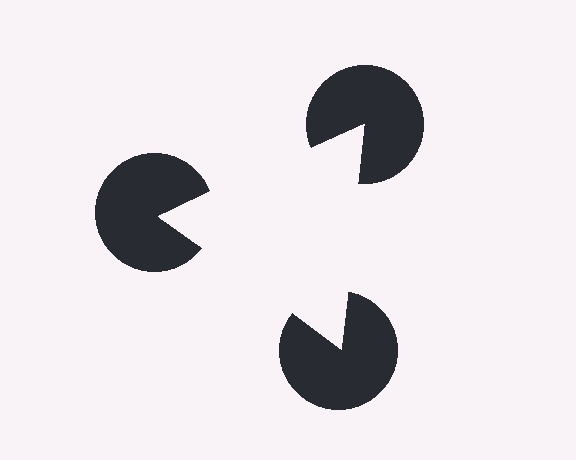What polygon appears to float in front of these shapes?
An illusory triangle — its edges are inferred from the aligned wedge cuts in the pac-man discs, not physically drawn.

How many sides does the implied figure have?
3 sides.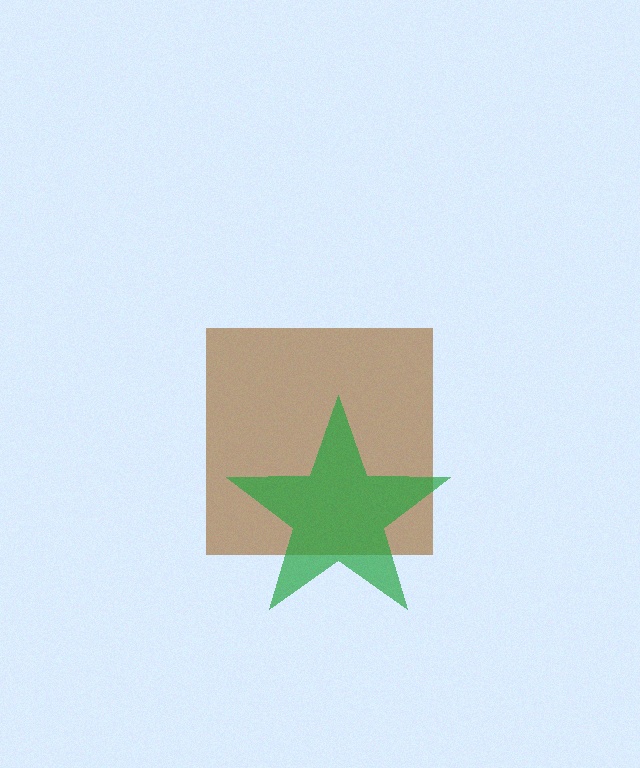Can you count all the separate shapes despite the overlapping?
Yes, there are 2 separate shapes.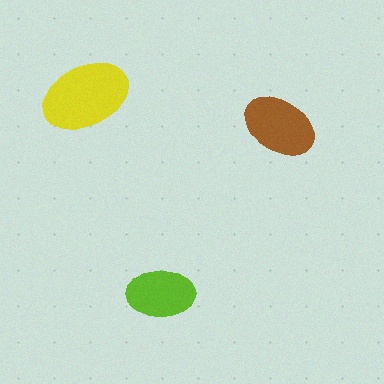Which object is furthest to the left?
The yellow ellipse is leftmost.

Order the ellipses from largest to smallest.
the yellow one, the brown one, the lime one.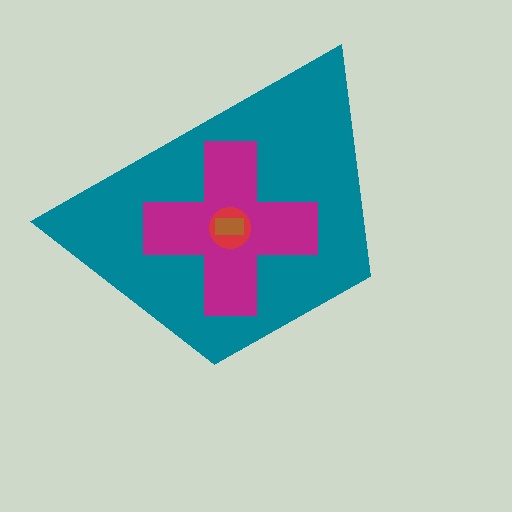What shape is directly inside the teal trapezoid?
The magenta cross.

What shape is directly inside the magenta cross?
The red circle.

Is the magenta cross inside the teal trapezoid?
Yes.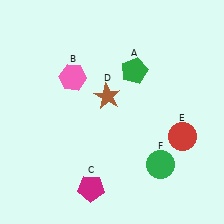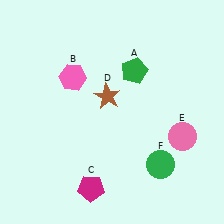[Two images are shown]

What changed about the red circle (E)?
In Image 1, E is red. In Image 2, it changed to pink.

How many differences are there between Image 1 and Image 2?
There is 1 difference between the two images.